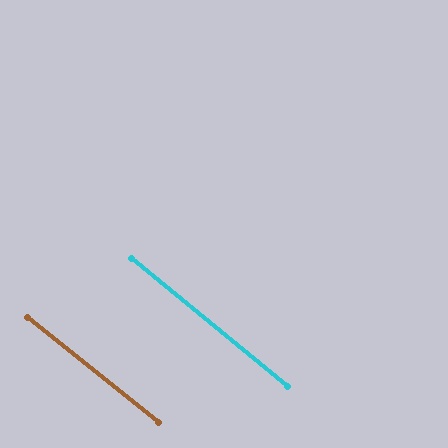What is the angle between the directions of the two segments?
Approximately 0 degrees.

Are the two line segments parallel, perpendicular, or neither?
Parallel — their directions differ by only 0.5°.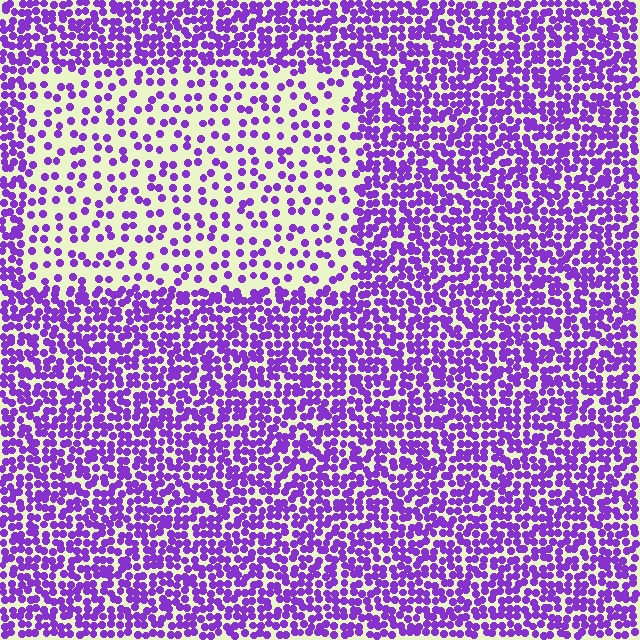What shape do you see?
I see a rectangle.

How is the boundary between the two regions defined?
The boundary is defined by a change in element density (approximately 2.4x ratio). All elements are the same color, size, and shape.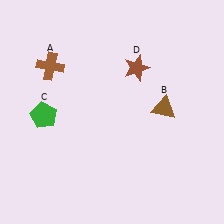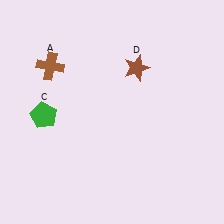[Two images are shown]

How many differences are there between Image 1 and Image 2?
There is 1 difference between the two images.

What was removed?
The brown triangle (B) was removed in Image 2.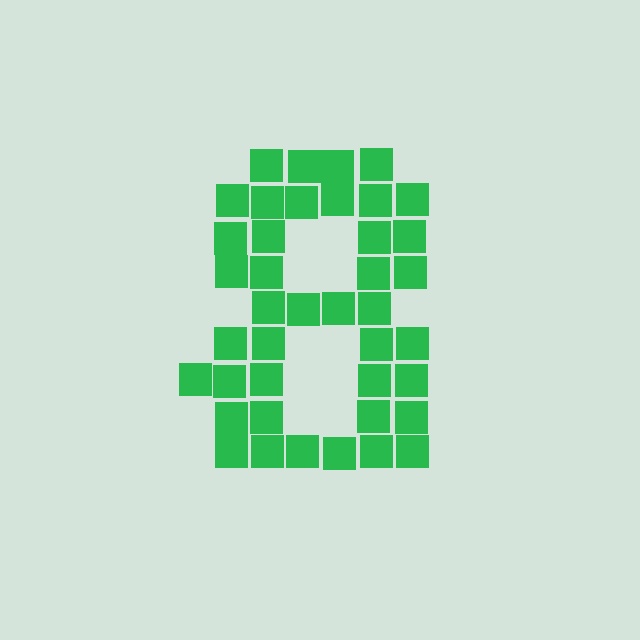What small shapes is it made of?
It is made of small squares.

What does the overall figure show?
The overall figure shows the digit 8.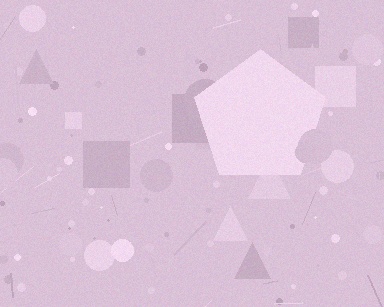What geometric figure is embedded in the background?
A pentagon is embedded in the background.